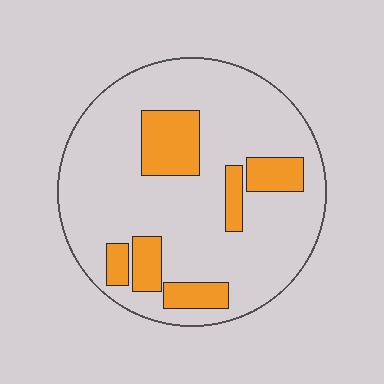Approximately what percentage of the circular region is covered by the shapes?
Approximately 20%.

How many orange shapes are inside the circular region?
6.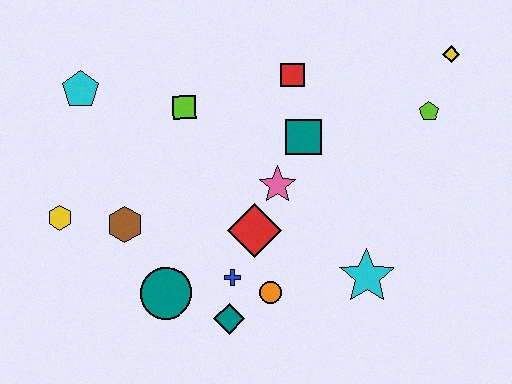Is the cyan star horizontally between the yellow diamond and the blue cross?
Yes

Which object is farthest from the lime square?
The yellow diamond is farthest from the lime square.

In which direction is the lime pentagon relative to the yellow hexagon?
The lime pentagon is to the right of the yellow hexagon.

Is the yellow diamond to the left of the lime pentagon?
No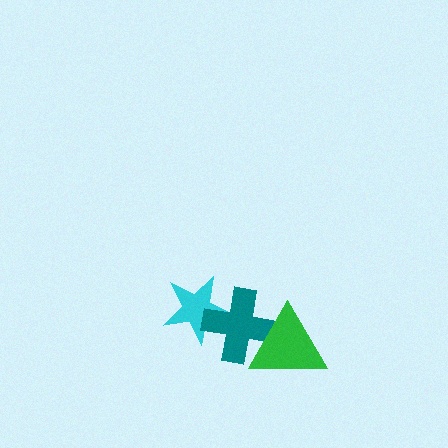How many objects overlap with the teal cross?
2 objects overlap with the teal cross.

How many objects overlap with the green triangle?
1 object overlaps with the green triangle.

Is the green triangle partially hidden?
No, no other shape covers it.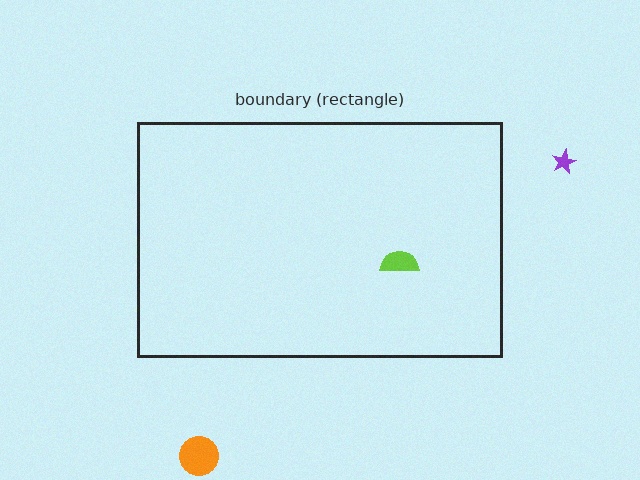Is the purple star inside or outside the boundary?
Outside.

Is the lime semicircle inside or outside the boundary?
Inside.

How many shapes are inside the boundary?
1 inside, 2 outside.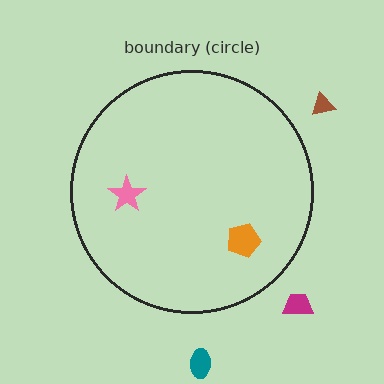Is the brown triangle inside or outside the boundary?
Outside.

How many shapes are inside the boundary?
2 inside, 3 outside.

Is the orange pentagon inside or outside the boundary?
Inside.